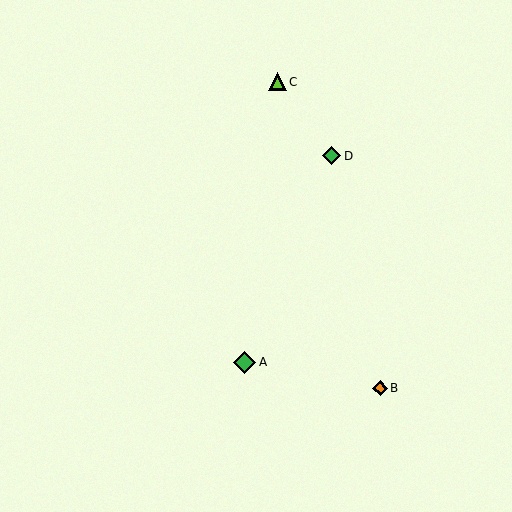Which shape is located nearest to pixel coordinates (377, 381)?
The orange diamond (labeled B) at (380, 388) is nearest to that location.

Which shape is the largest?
The green diamond (labeled A) is the largest.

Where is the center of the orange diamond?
The center of the orange diamond is at (380, 388).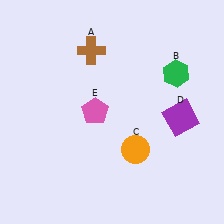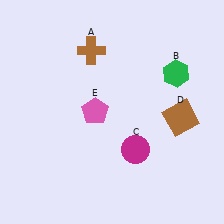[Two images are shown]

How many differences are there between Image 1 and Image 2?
There are 2 differences between the two images.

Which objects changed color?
C changed from orange to magenta. D changed from purple to brown.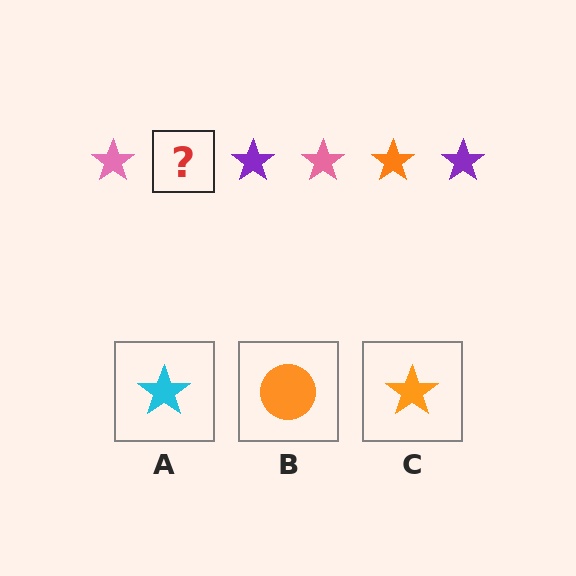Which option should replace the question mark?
Option C.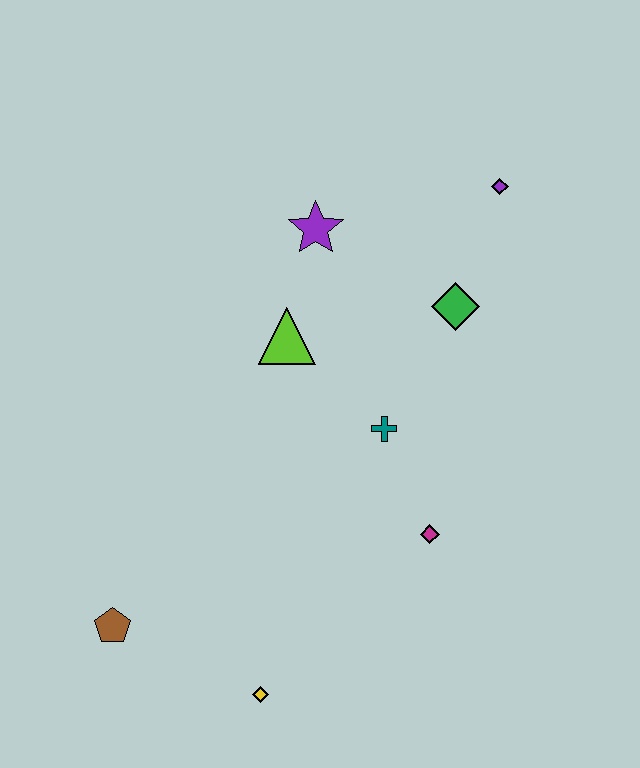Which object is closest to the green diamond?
The purple diamond is closest to the green diamond.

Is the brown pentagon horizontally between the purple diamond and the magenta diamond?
No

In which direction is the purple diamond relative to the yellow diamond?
The purple diamond is above the yellow diamond.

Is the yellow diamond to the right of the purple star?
No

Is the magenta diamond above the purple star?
No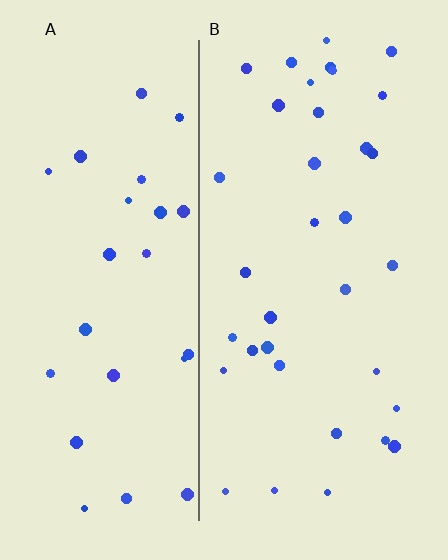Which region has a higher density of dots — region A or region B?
B (the right).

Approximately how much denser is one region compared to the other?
Approximately 1.3× — region B over region A.